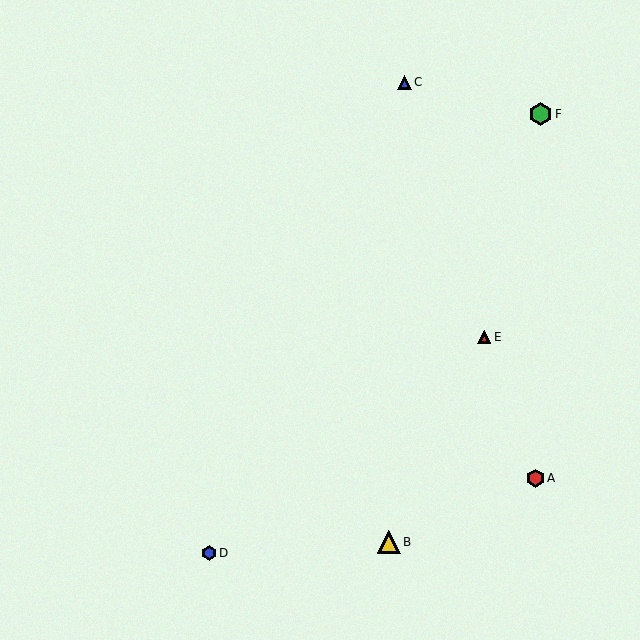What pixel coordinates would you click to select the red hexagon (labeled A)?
Click at (535, 478) to select the red hexagon A.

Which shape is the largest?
The yellow triangle (labeled B) is the largest.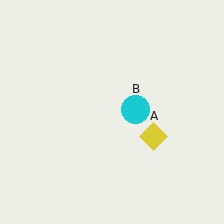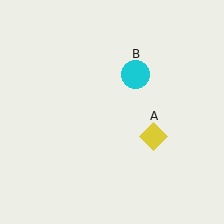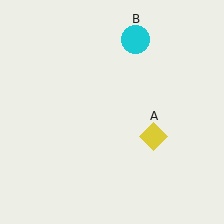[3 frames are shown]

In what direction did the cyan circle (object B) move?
The cyan circle (object B) moved up.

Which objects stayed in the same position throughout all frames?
Yellow diamond (object A) remained stationary.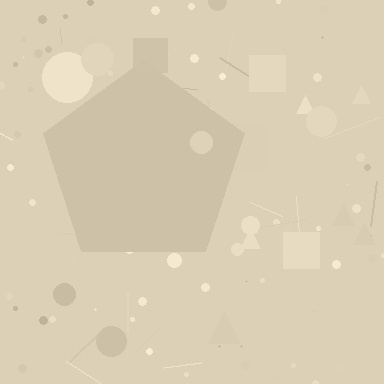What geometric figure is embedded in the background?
A pentagon is embedded in the background.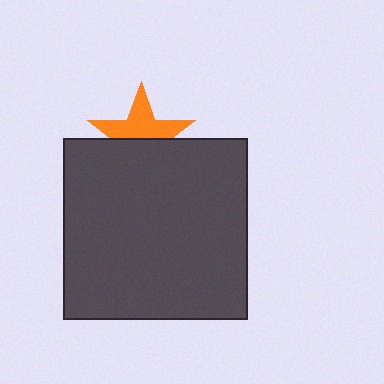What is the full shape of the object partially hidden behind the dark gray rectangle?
The partially hidden object is an orange star.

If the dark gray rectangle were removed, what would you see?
You would see the complete orange star.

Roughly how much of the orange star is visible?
About half of it is visible (roughly 54%).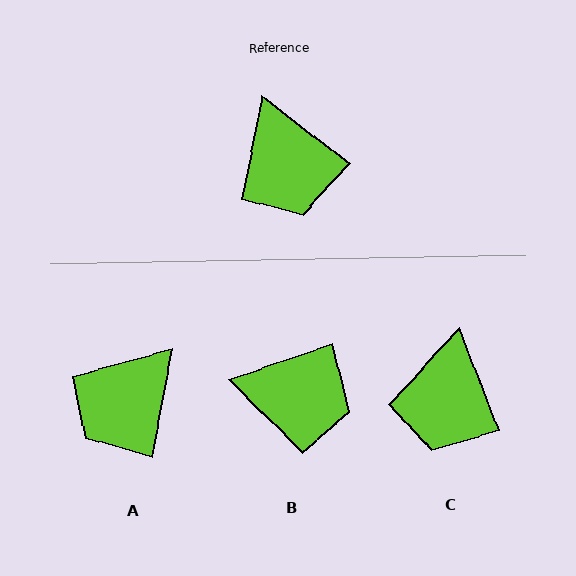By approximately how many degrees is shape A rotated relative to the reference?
Approximately 63 degrees clockwise.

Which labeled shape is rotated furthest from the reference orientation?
A, about 63 degrees away.